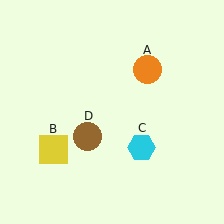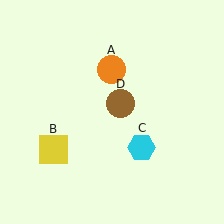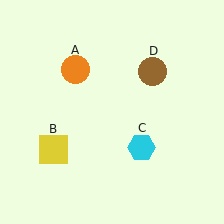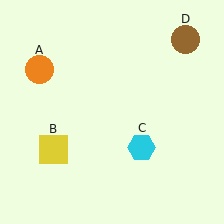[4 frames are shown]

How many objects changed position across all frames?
2 objects changed position: orange circle (object A), brown circle (object D).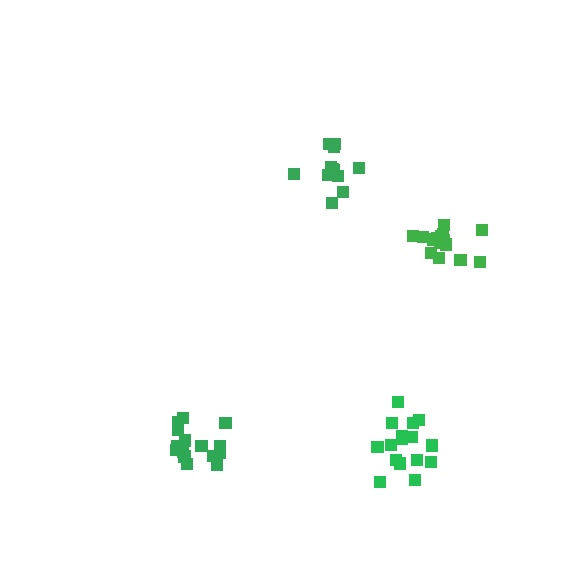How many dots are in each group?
Group 1: 12 dots, Group 2: 15 dots, Group 3: 16 dots, Group 4: 16 dots (59 total).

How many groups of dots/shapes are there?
There are 4 groups.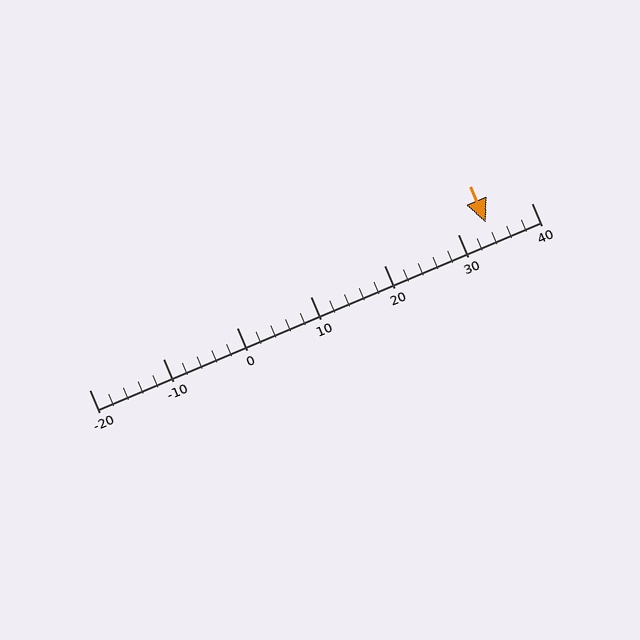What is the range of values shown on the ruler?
The ruler shows values from -20 to 40.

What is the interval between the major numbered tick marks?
The major tick marks are spaced 10 units apart.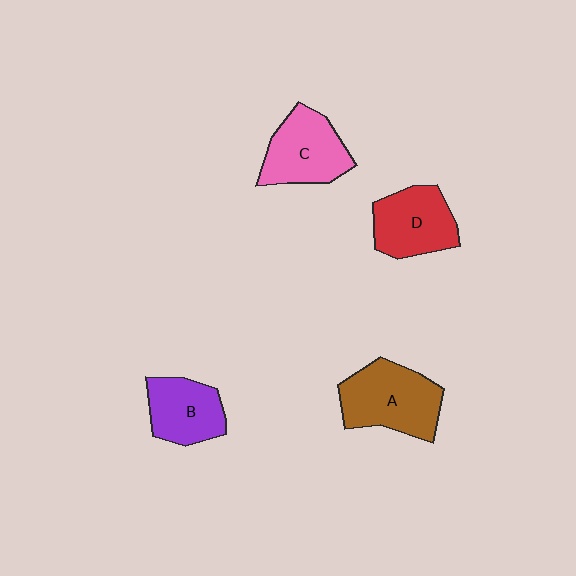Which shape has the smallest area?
Shape B (purple).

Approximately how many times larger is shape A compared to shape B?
Approximately 1.4 times.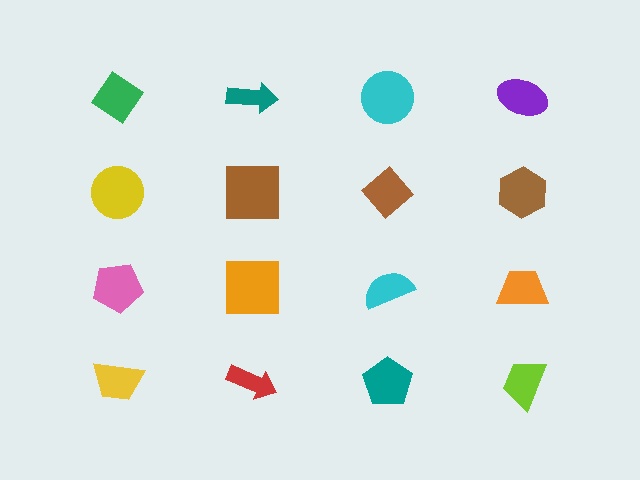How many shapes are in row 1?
4 shapes.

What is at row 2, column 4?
A brown hexagon.